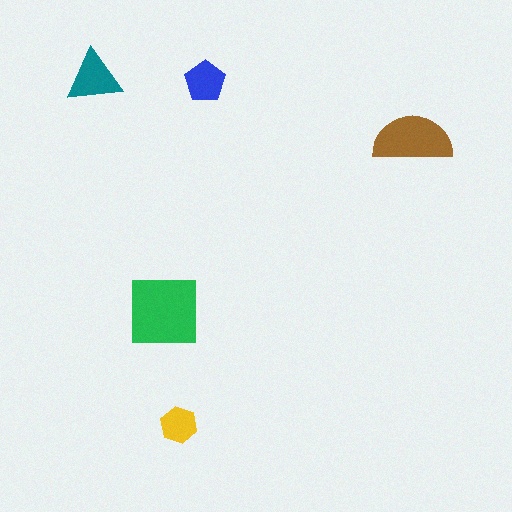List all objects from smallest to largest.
The yellow hexagon, the blue pentagon, the teal triangle, the brown semicircle, the green square.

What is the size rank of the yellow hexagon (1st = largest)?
5th.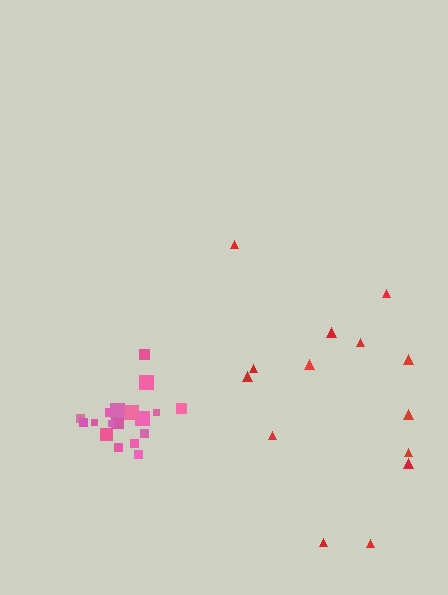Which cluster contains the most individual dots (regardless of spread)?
Pink (18).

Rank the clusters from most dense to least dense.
pink, red.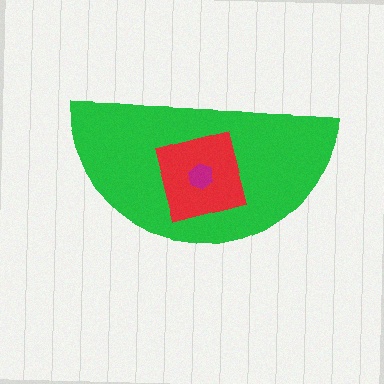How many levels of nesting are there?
3.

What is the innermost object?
The magenta hexagon.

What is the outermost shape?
The green semicircle.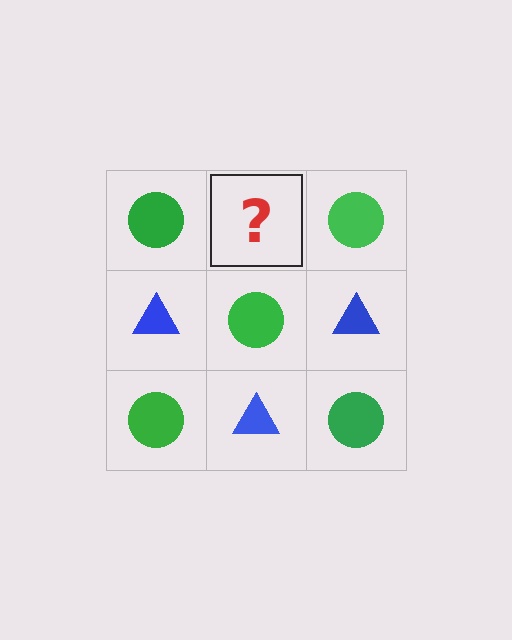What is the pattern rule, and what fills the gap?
The rule is that it alternates green circle and blue triangle in a checkerboard pattern. The gap should be filled with a blue triangle.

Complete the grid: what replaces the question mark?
The question mark should be replaced with a blue triangle.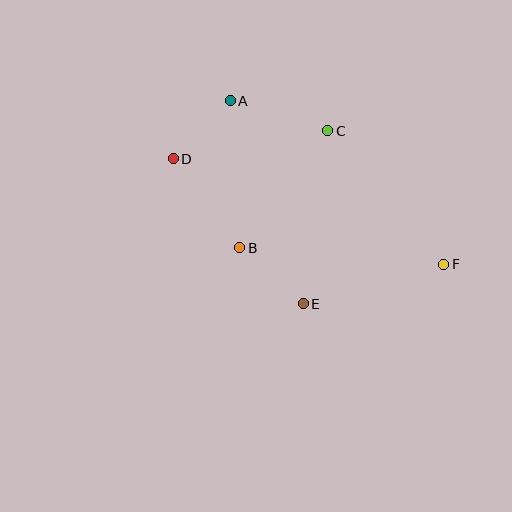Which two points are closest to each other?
Points A and D are closest to each other.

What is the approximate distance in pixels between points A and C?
The distance between A and C is approximately 102 pixels.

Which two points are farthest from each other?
Points D and F are farthest from each other.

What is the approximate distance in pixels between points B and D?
The distance between B and D is approximately 111 pixels.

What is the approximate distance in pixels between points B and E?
The distance between B and E is approximately 85 pixels.